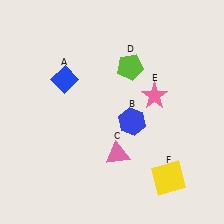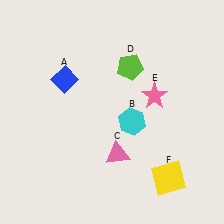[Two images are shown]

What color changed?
The hexagon (B) changed from blue in Image 1 to cyan in Image 2.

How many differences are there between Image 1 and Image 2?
There is 1 difference between the two images.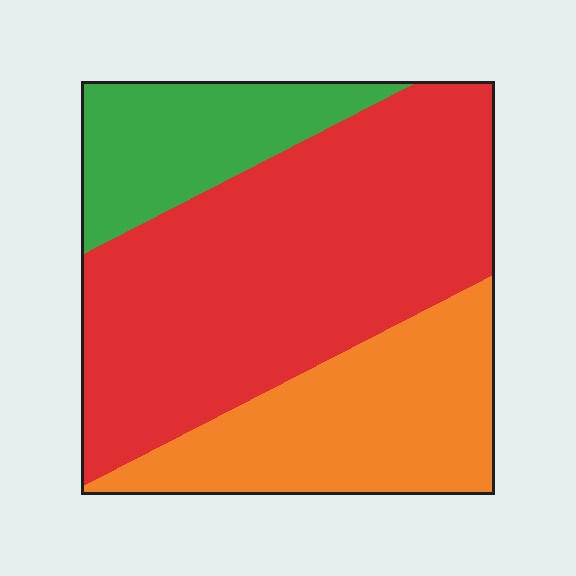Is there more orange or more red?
Red.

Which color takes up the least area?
Green, at roughly 15%.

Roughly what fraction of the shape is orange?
Orange covers roughly 30% of the shape.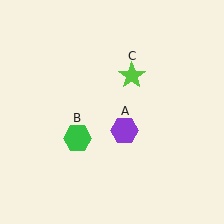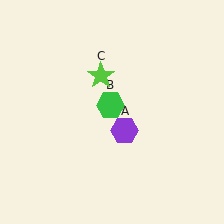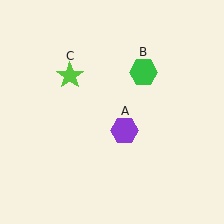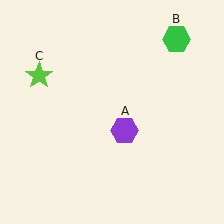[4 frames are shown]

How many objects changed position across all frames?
2 objects changed position: green hexagon (object B), lime star (object C).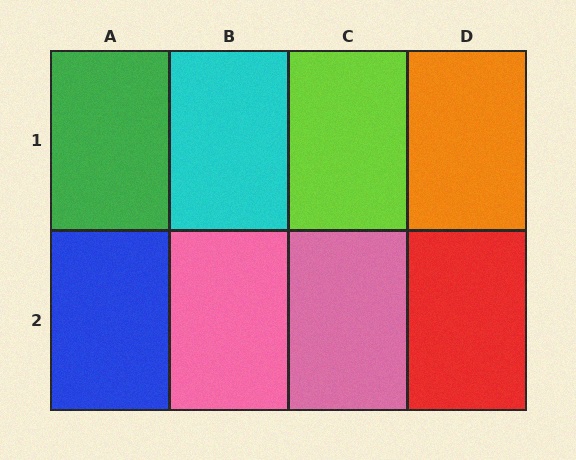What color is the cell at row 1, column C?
Lime.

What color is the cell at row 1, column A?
Green.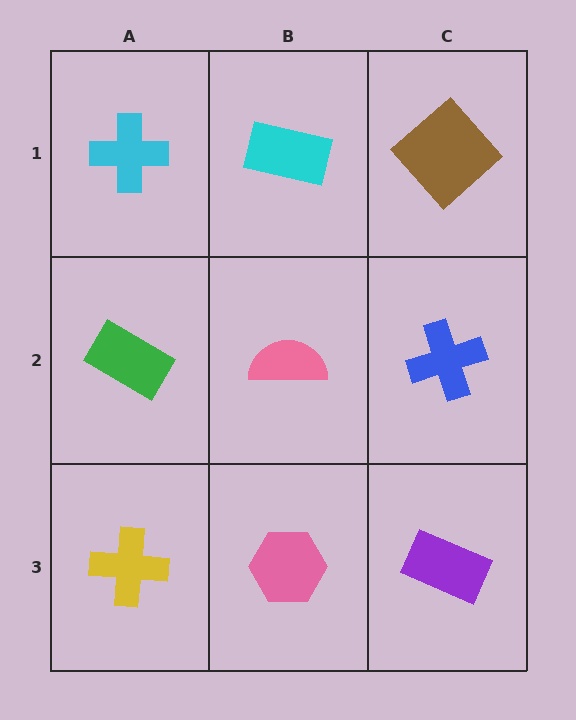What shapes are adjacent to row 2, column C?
A brown diamond (row 1, column C), a purple rectangle (row 3, column C), a pink semicircle (row 2, column B).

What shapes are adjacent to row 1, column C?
A blue cross (row 2, column C), a cyan rectangle (row 1, column B).